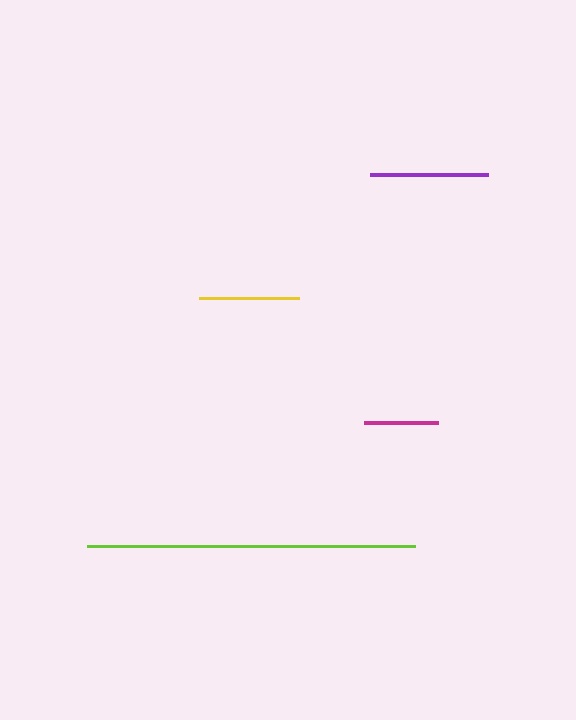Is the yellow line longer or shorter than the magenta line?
The yellow line is longer than the magenta line.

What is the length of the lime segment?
The lime segment is approximately 328 pixels long.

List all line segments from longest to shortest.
From longest to shortest: lime, purple, yellow, magenta.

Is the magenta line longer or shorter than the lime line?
The lime line is longer than the magenta line.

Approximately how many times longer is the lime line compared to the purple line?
The lime line is approximately 2.8 times the length of the purple line.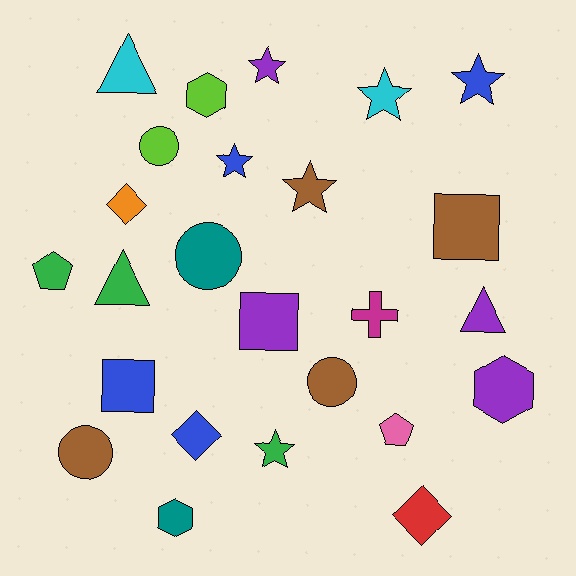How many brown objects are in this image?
There are 4 brown objects.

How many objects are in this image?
There are 25 objects.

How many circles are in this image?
There are 4 circles.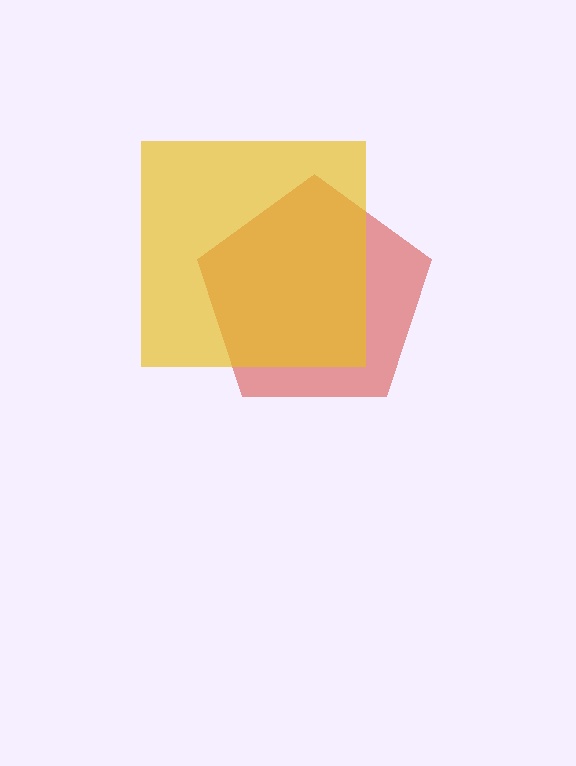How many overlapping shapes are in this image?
There are 2 overlapping shapes in the image.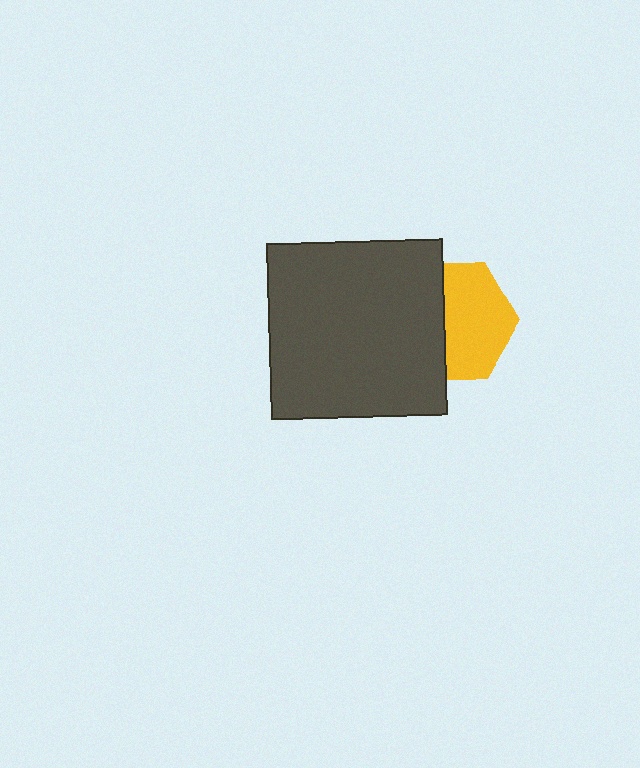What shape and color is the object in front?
The object in front is a dark gray square.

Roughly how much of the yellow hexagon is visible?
About half of it is visible (roughly 56%).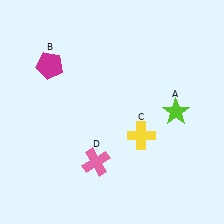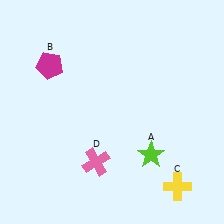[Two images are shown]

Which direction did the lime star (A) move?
The lime star (A) moved down.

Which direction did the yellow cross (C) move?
The yellow cross (C) moved down.